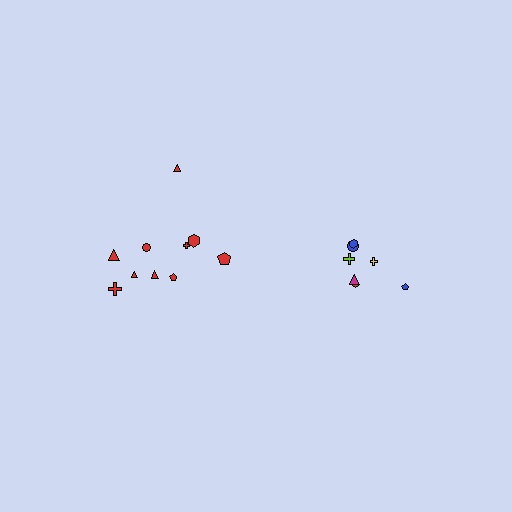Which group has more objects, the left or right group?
The left group.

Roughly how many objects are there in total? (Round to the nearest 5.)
Roughly 15 objects in total.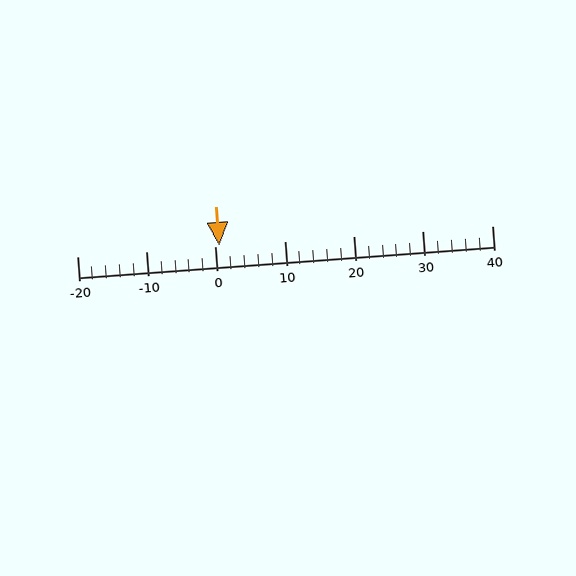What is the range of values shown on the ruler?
The ruler shows values from -20 to 40.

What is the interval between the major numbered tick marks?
The major tick marks are spaced 10 units apart.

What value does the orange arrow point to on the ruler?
The orange arrow points to approximately 0.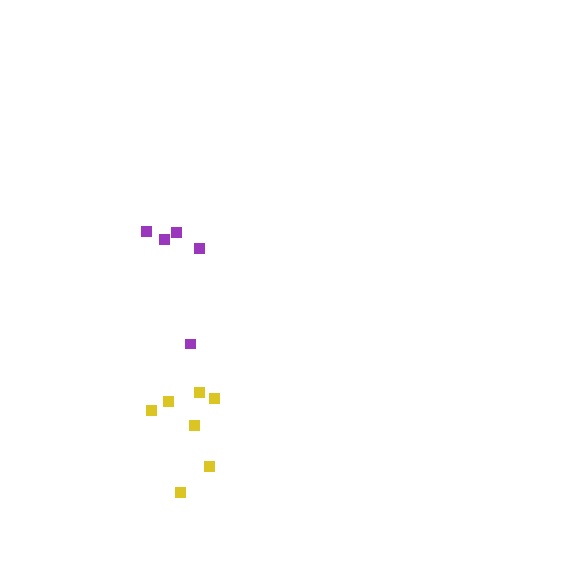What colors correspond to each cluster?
The clusters are colored: yellow, purple.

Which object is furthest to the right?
The purple cluster is rightmost.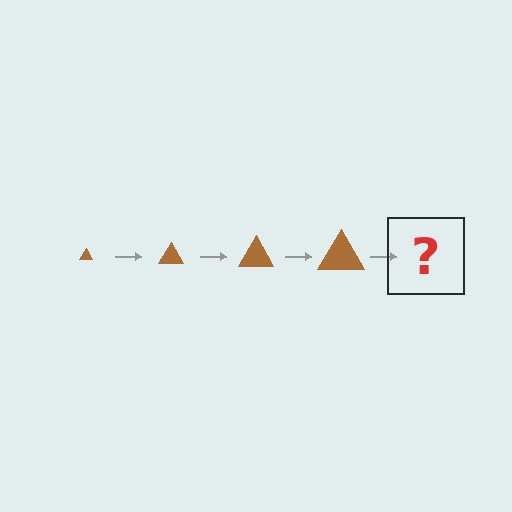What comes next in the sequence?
The next element should be a brown triangle, larger than the previous one.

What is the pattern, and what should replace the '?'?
The pattern is that the triangle gets progressively larger each step. The '?' should be a brown triangle, larger than the previous one.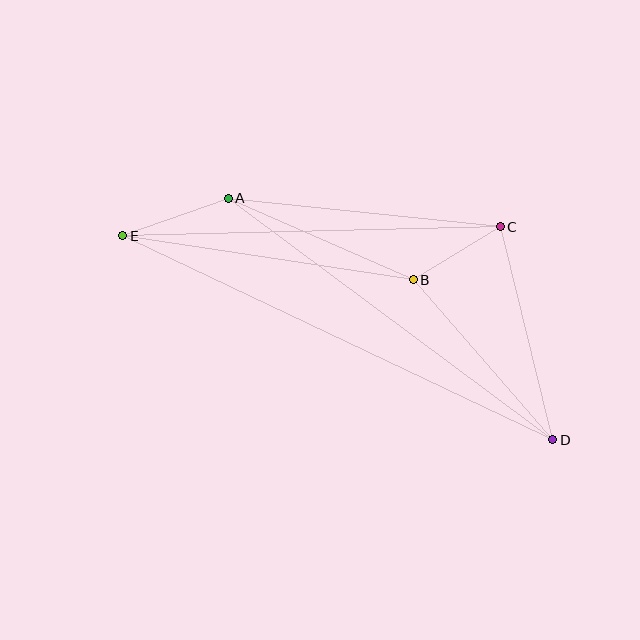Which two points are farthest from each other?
Points D and E are farthest from each other.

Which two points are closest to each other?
Points B and C are closest to each other.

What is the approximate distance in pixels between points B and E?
The distance between B and E is approximately 294 pixels.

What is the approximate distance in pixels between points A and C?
The distance between A and C is approximately 273 pixels.